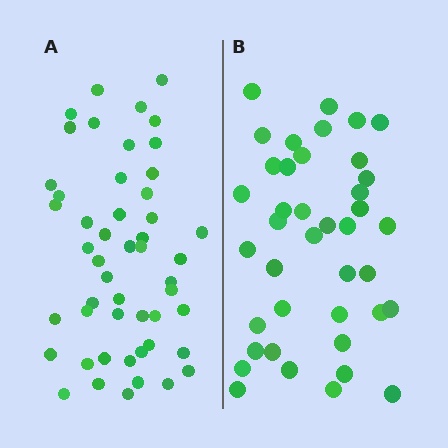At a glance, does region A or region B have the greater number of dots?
Region A (the left region) has more dots.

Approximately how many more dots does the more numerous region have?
Region A has roughly 10 or so more dots than region B.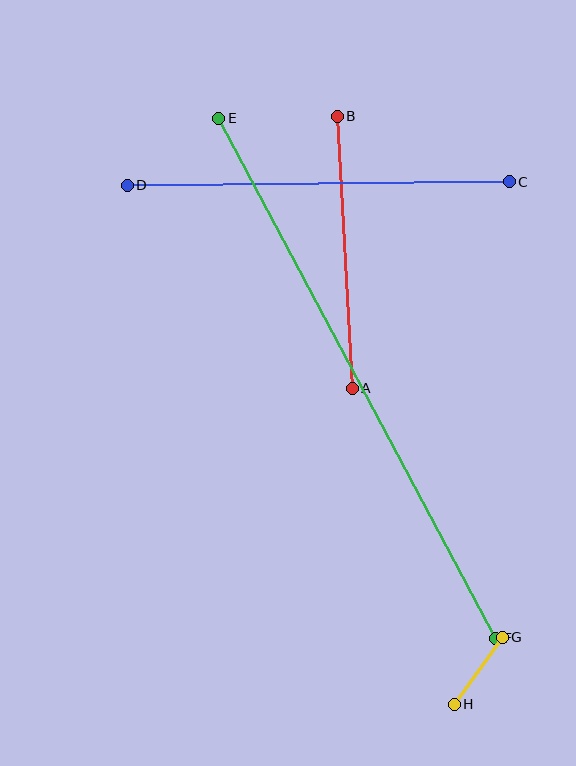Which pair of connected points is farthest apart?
Points E and F are farthest apart.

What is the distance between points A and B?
The distance is approximately 272 pixels.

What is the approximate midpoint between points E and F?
The midpoint is at approximately (357, 378) pixels.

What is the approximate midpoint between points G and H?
The midpoint is at approximately (478, 671) pixels.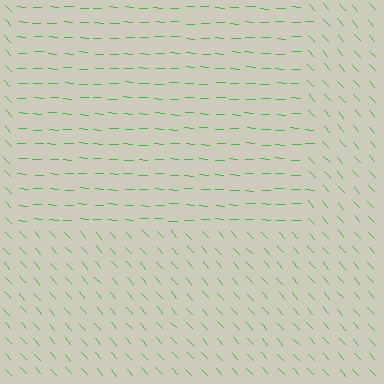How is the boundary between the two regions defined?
The boundary is defined purely by a change in line orientation (approximately 45 degrees difference). All lines are the same color and thickness.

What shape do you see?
I see a rectangle.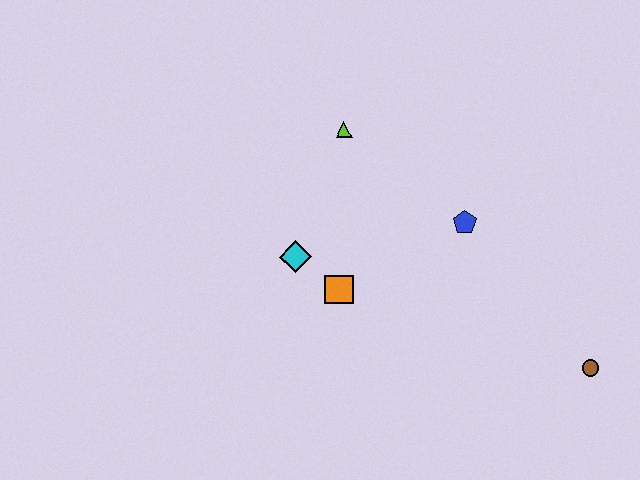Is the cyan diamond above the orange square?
Yes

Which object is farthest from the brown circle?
The lime triangle is farthest from the brown circle.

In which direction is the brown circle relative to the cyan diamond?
The brown circle is to the right of the cyan diamond.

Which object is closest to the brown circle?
The blue pentagon is closest to the brown circle.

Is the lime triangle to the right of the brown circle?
No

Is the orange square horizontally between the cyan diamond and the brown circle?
Yes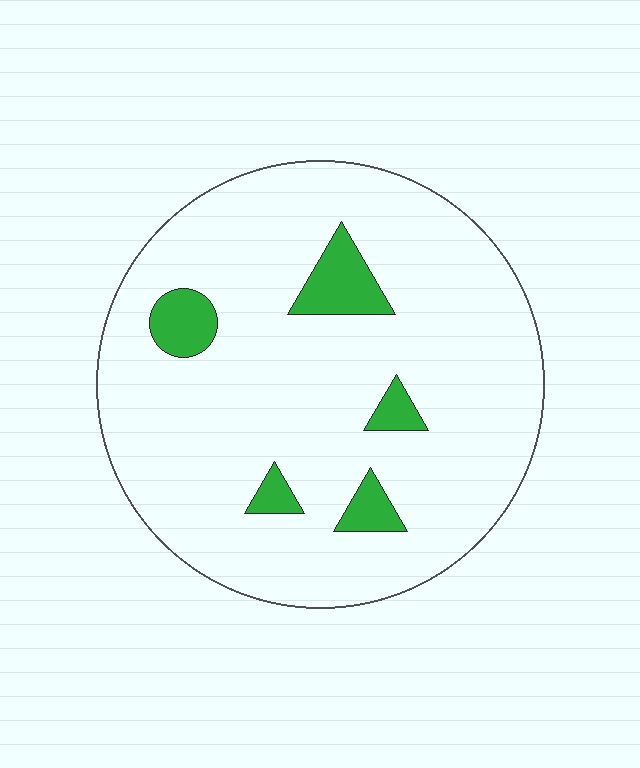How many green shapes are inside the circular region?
5.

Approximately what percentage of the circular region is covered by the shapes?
Approximately 10%.